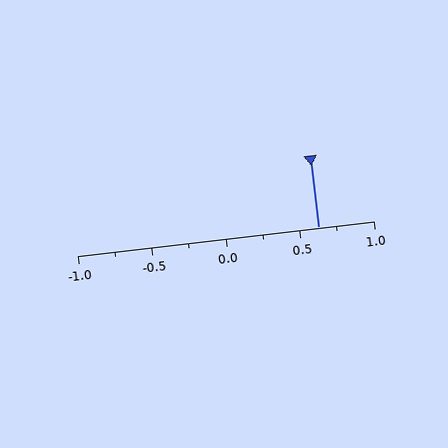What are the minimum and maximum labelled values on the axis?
The axis runs from -1.0 to 1.0.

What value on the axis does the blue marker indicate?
The marker indicates approximately 0.62.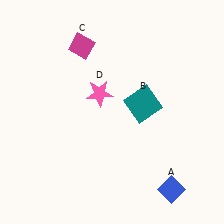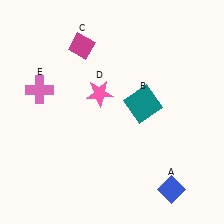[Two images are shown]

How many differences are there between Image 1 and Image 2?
There is 1 difference between the two images.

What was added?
A pink cross (E) was added in Image 2.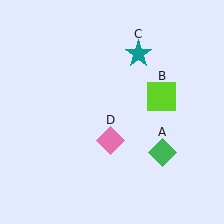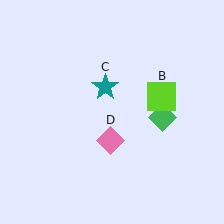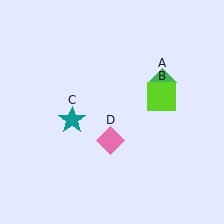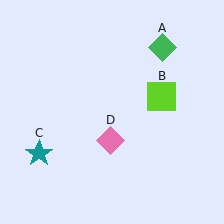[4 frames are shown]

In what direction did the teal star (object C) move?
The teal star (object C) moved down and to the left.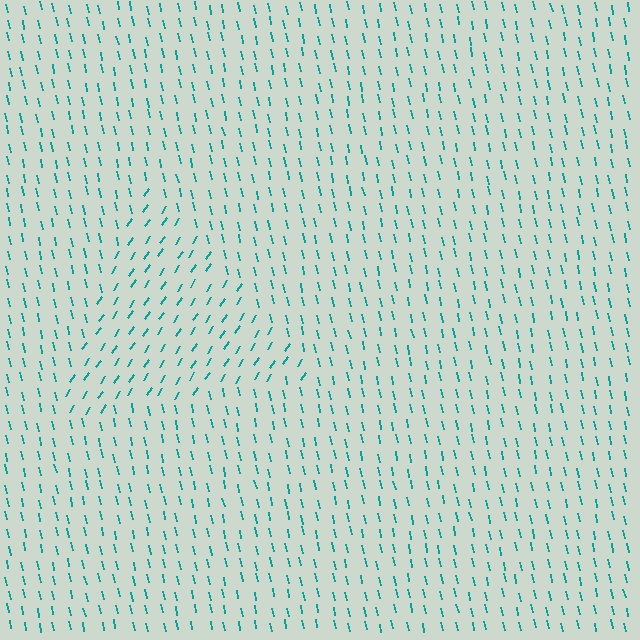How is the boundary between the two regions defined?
The boundary is defined purely by a change in line orientation (approximately 45 degrees difference). All lines are the same color and thickness.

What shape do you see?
I see a triangle.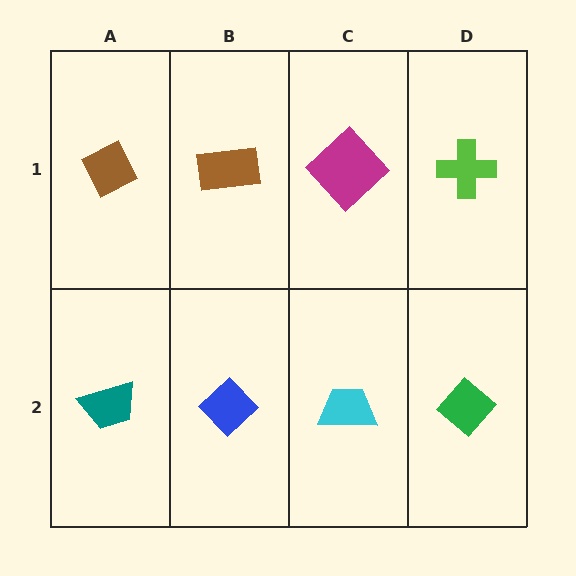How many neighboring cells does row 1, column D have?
2.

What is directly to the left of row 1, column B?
A brown diamond.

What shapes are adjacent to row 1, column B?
A blue diamond (row 2, column B), a brown diamond (row 1, column A), a magenta diamond (row 1, column C).